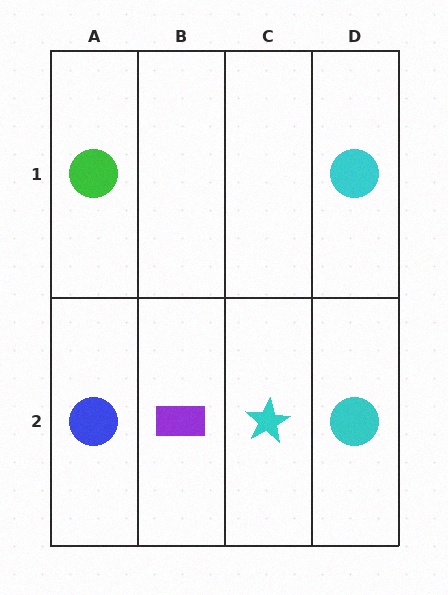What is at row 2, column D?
A cyan circle.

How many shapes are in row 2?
4 shapes.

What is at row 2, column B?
A purple rectangle.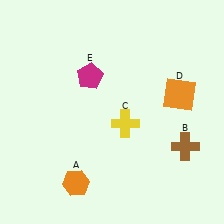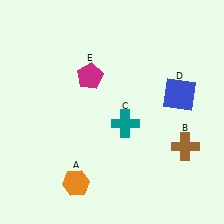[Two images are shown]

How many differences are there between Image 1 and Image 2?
There are 2 differences between the two images.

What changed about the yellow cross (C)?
In Image 1, C is yellow. In Image 2, it changed to teal.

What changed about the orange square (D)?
In Image 1, D is orange. In Image 2, it changed to blue.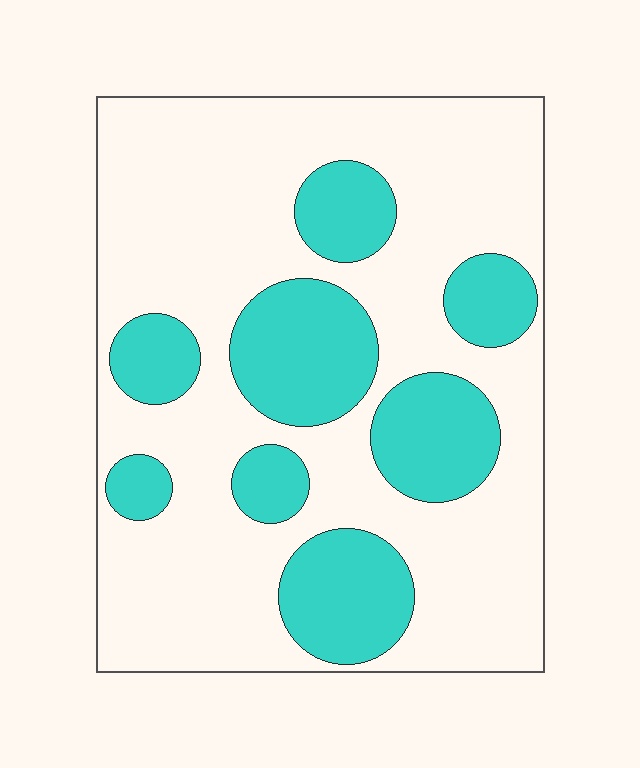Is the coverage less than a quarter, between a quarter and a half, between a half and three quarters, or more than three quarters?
Between a quarter and a half.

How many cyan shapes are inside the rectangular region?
8.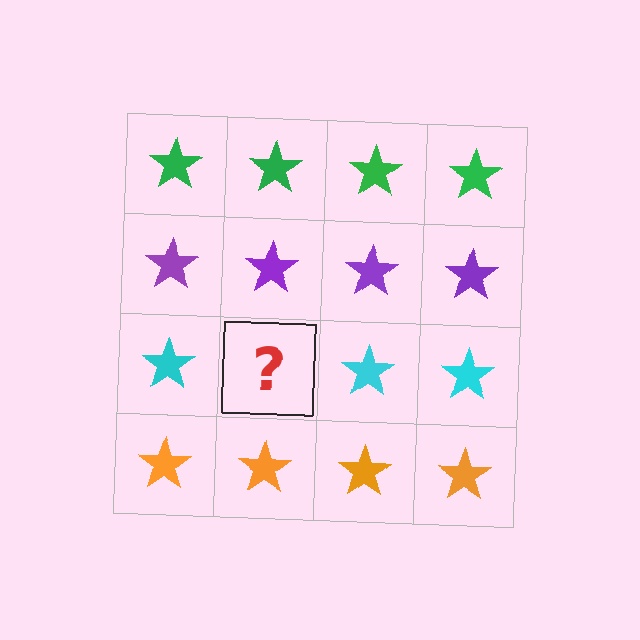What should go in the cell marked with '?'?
The missing cell should contain a cyan star.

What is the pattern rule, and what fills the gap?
The rule is that each row has a consistent color. The gap should be filled with a cyan star.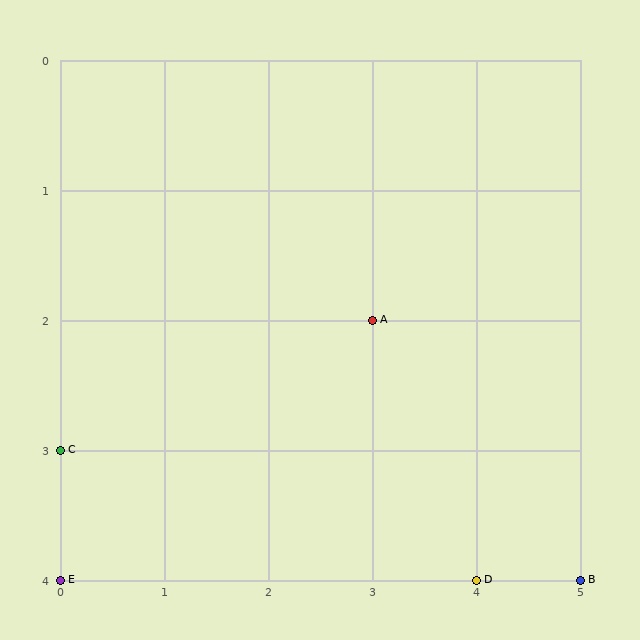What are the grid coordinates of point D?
Point D is at grid coordinates (4, 4).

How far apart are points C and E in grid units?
Points C and E are 1 row apart.